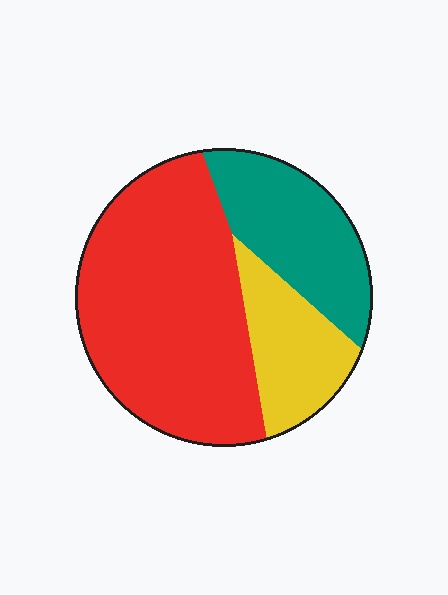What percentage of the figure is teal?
Teal covers 25% of the figure.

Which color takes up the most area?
Red, at roughly 55%.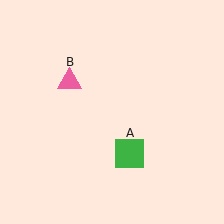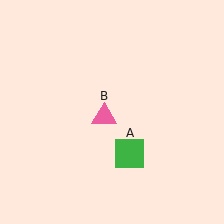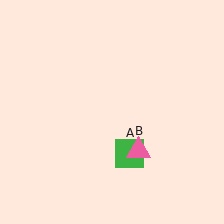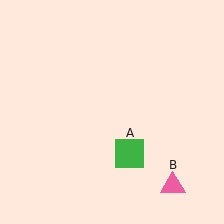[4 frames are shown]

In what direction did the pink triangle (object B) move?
The pink triangle (object B) moved down and to the right.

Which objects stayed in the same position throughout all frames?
Green square (object A) remained stationary.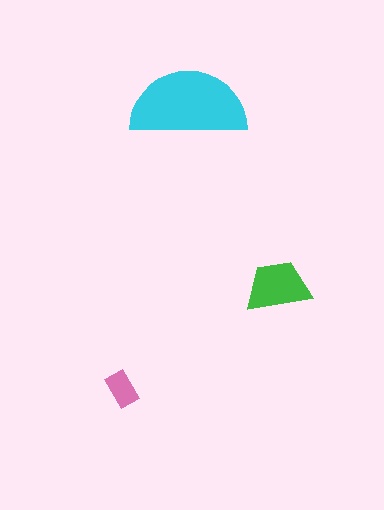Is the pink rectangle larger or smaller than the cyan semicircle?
Smaller.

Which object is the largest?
The cyan semicircle.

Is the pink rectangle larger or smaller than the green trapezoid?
Smaller.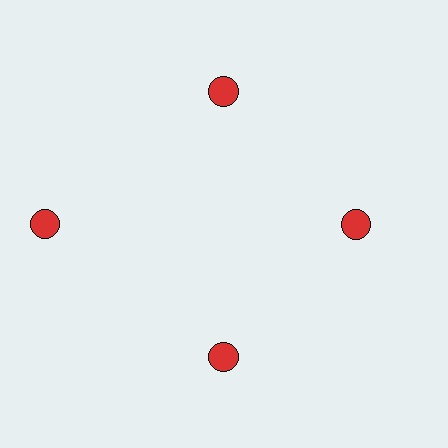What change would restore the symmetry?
The symmetry would be restored by moving it inward, back onto the ring so that all 4 circles sit at equal angles and equal distance from the center.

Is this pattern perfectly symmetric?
No. The 4 red circles are arranged in a ring, but one element near the 9 o'clock position is pushed outward from the center, breaking the 4-fold rotational symmetry.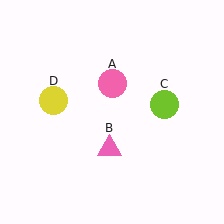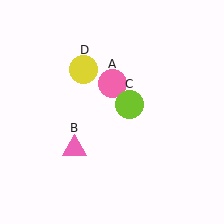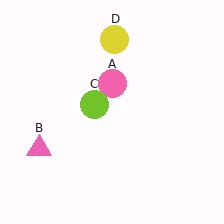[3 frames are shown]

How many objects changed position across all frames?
3 objects changed position: pink triangle (object B), lime circle (object C), yellow circle (object D).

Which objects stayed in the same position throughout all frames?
Pink circle (object A) remained stationary.